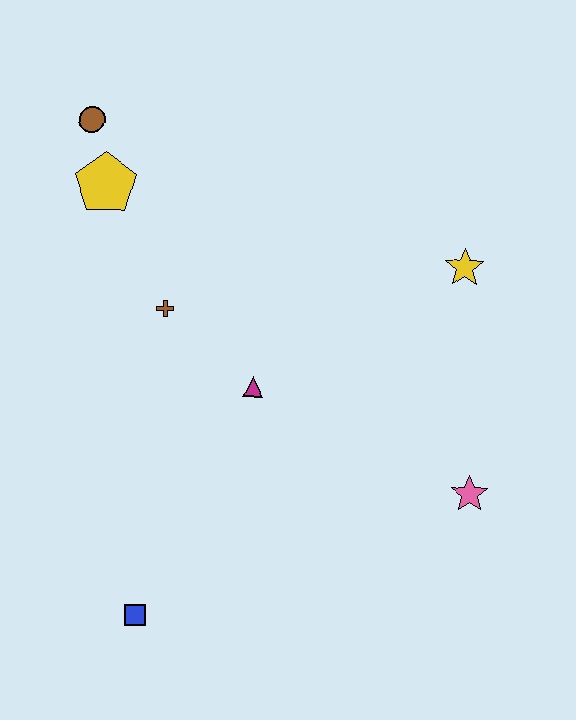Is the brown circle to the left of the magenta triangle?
Yes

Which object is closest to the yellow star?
The pink star is closest to the yellow star.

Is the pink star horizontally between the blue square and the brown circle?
No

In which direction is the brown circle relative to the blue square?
The brown circle is above the blue square.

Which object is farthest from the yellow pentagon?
The pink star is farthest from the yellow pentagon.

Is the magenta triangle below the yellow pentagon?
Yes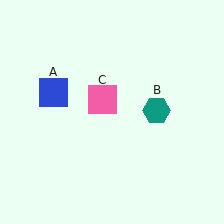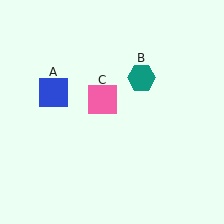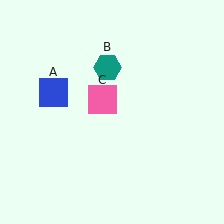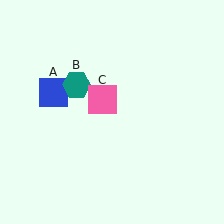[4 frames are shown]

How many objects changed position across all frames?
1 object changed position: teal hexagon (object B).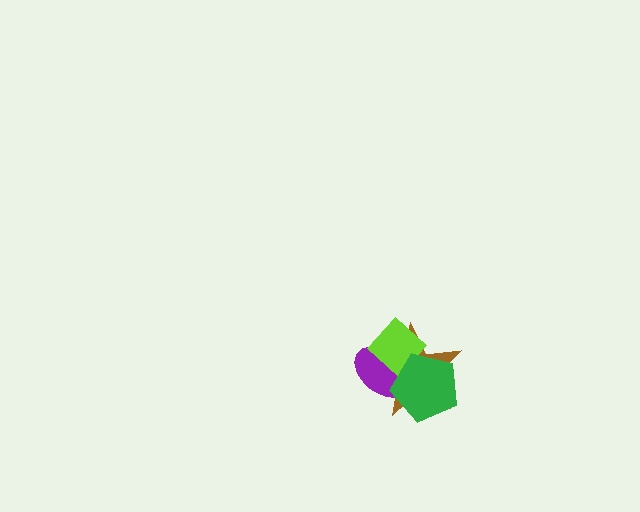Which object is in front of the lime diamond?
The green pentagon is in front of the lime diamond.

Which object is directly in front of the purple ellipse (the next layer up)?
The lime diamond is directly in front of the purple ellipse.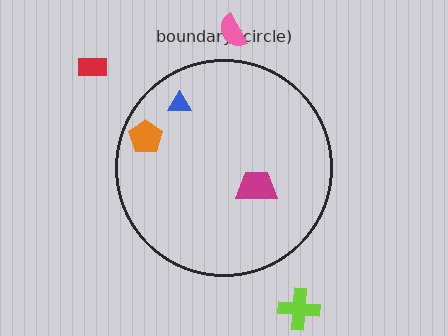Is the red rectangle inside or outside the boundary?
Outside.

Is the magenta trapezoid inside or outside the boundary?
Inside.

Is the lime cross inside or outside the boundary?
Outside.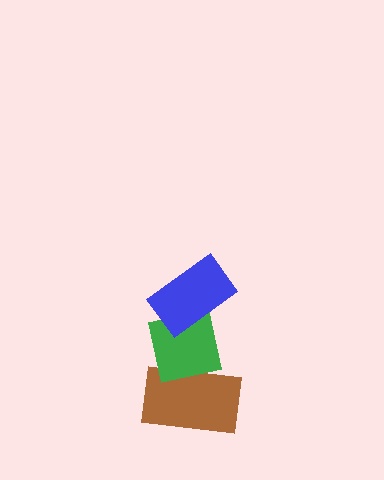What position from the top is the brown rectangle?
The brown rectangle is 3rd from the top.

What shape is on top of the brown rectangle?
The green square is on top of the brown rectangle.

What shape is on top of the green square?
The blue rectangle is on top of the green square.